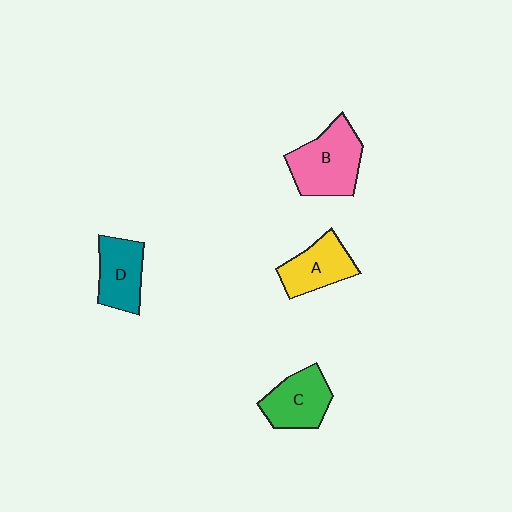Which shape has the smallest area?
Shape D (teal).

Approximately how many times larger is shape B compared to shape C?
Approximately 1.3 times.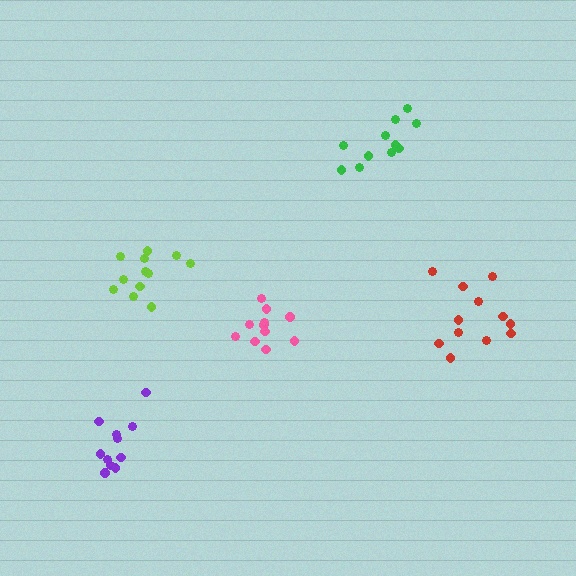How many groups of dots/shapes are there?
There are 5 groups.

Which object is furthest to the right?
The red cluster is rightmost.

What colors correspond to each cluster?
The clusters are colored: green, purple, red, pink, lime.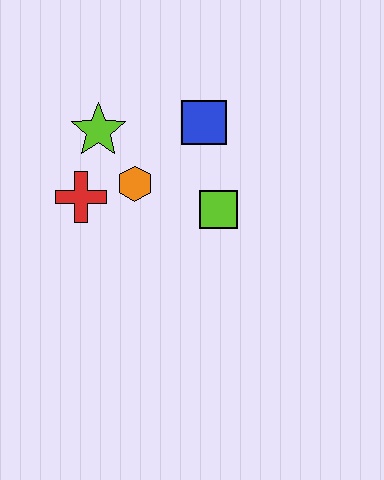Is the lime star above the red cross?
Yes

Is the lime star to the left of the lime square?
Yes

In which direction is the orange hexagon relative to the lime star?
The orange hexagon is below the lime star.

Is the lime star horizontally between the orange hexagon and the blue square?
No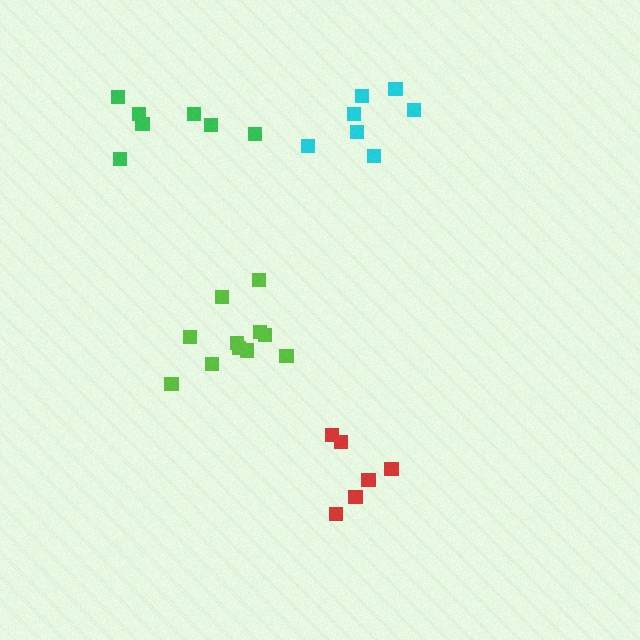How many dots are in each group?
Group 1: 7 dots, Group 2: 6 dots, Group 3: 11 dots, Group 4: 7 dots (31 total).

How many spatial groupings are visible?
There are 4 spatial groupings.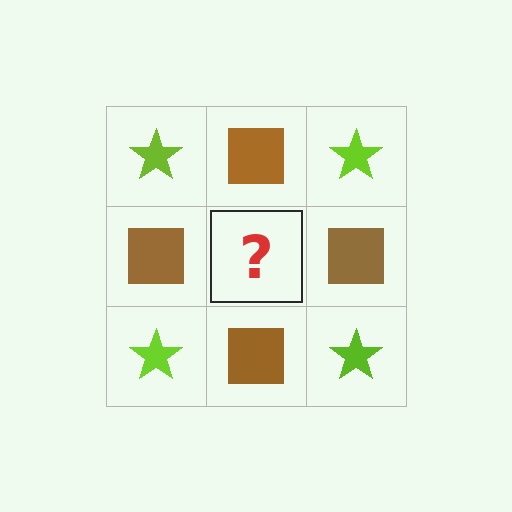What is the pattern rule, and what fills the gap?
The rule is that it alternates lime star and brown square in a checkerboard pattern. The gap should be filled with a lime star.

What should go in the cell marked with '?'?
The missing cell should contain a lime star.